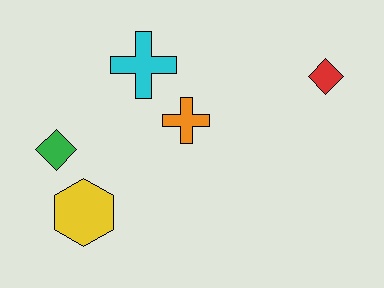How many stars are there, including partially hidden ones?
There are no stars.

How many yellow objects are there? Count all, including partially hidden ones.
There is 1 yellow object.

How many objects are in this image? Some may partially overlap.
There are 5 objects.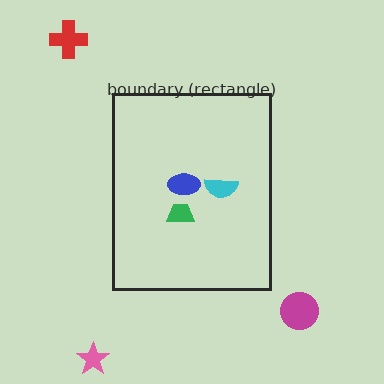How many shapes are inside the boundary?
3 inside, 3 outside.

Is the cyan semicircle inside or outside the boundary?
Inside.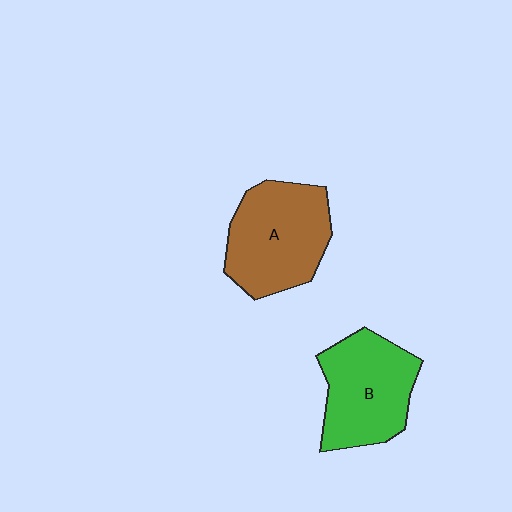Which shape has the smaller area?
Shape B (green).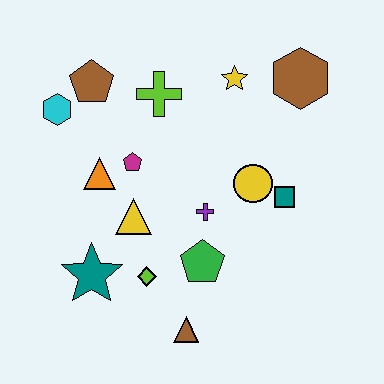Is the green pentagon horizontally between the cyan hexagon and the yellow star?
Yes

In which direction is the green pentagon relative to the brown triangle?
The green pentagon is above the brown triangle.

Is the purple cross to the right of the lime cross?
Yes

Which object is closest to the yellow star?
The brown hexagon is closest to the yellow star.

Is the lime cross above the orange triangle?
Yes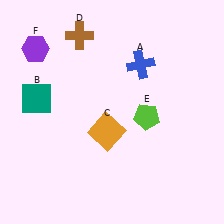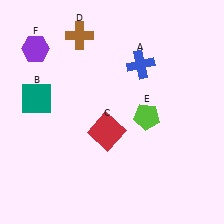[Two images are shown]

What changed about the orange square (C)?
In Image 1, C is orange. In Image 2, it changed to red.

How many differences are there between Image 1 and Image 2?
There is 1 difference between the two images.